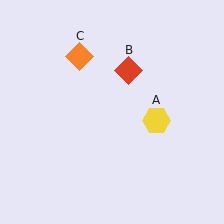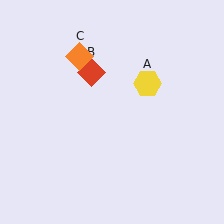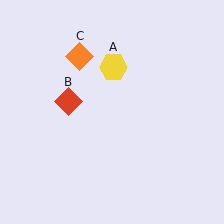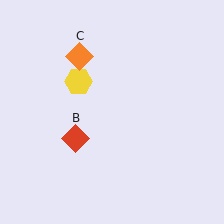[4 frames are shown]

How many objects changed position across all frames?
2 objects changed position: yellow hexagon (object A), red diamond (object B).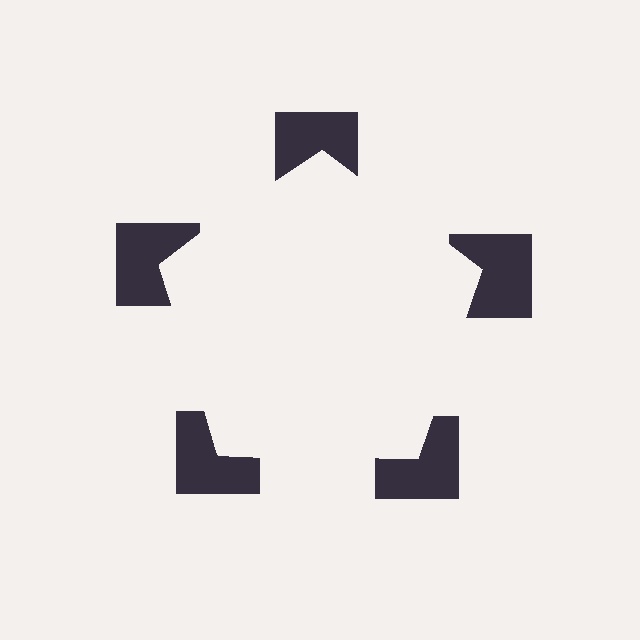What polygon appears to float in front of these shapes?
An illusory pentagon — its edges are inferred from the aligned wedge cuts in the notched squares, not physically drawn.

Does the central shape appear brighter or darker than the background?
It typically appears slightly brighter than the background, even though no actual brightness change is drawn.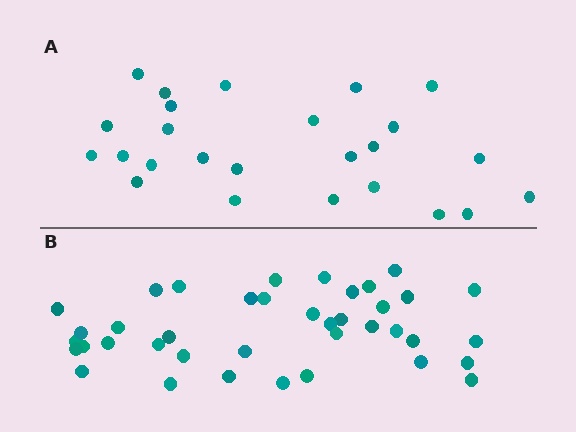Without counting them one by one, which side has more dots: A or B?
Region B (the bottom region) has more dots.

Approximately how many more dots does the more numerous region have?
Region B has approximately 15 more dots than region A.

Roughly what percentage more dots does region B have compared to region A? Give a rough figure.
About 55% more.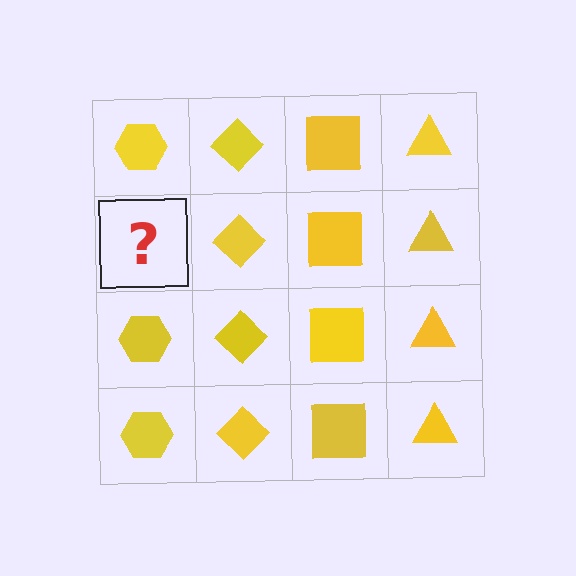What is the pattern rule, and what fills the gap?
The rule is that each column has a consistent shape. The gap should be filled with a yellow hexagon.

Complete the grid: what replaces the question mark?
The question mark should be replaced with a yellow hexagon.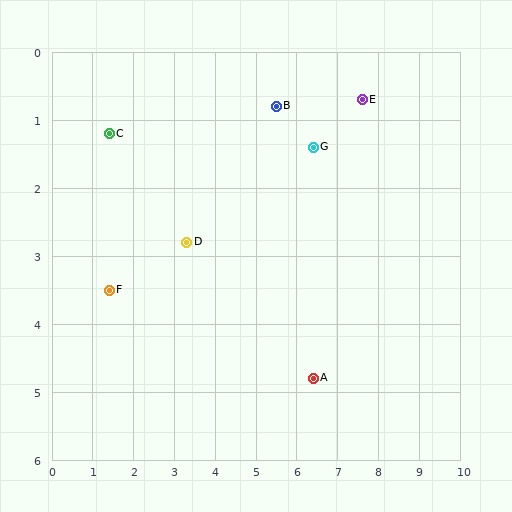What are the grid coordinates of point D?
Point D is at approximately (3.3, 2.8).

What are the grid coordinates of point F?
Point F is at approximately (1.4, 3.5).